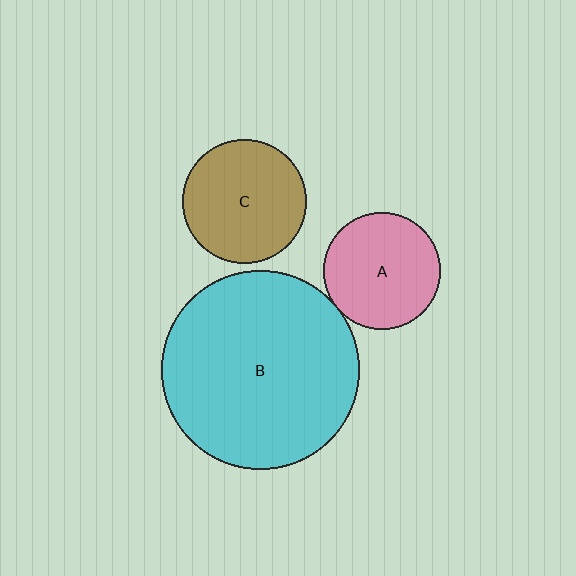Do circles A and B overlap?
Yes.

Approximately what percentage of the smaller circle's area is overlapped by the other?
Approximately 5%.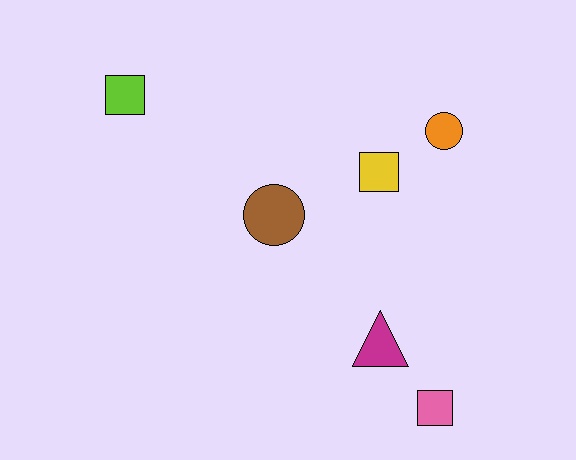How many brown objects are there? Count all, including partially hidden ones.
There is 1 brown object.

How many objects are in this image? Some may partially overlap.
There are 6 objects.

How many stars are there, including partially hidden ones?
There are no stars.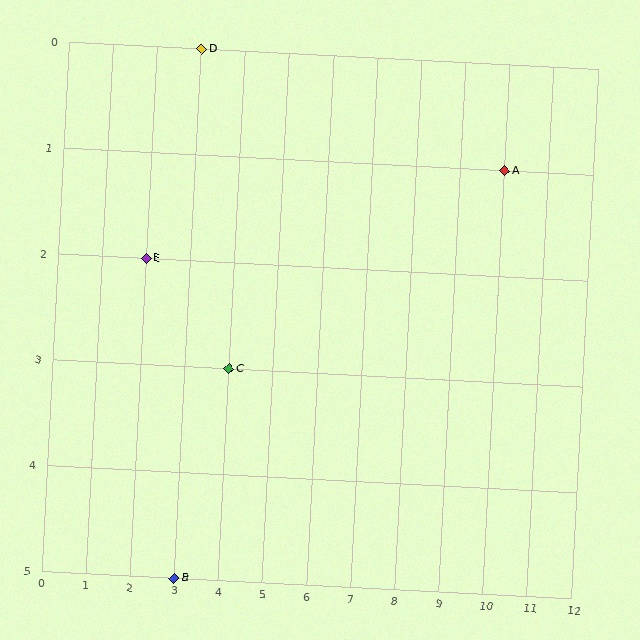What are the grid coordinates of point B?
Point B is at grid coordinates (3, 5).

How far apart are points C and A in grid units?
Points C and A are 6 columns and 2 rows apart (about 6.3 grid units diagonally).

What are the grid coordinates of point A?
Point A is at grid coordinates (10, 1).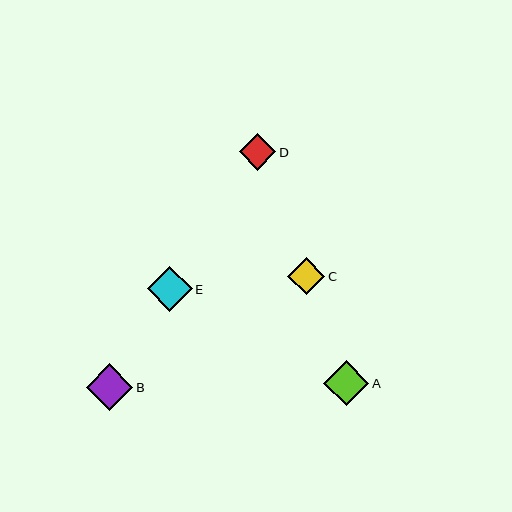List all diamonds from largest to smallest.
From largest to smallest: B, E, A, C, D.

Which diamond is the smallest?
Diamond D is the smallest with a size of approximately 37 pixels.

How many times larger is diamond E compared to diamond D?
Diamond E is approximately 1.2 times the size of diamond D.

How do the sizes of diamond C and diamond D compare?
Diamond C and diamond D are approximately the same size.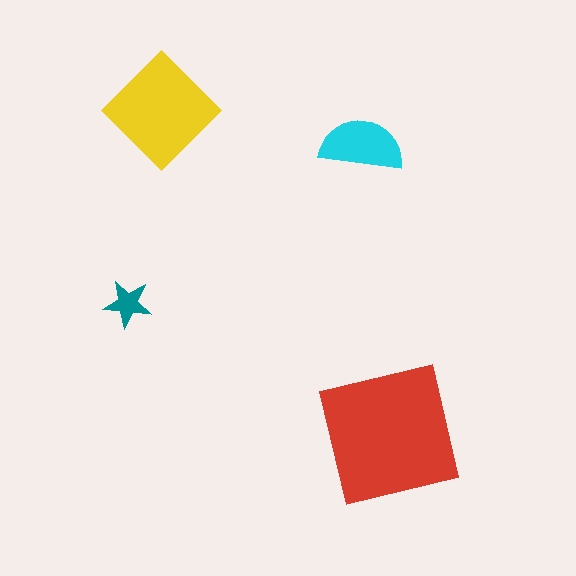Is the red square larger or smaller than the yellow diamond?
Larger.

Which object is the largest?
The red square.